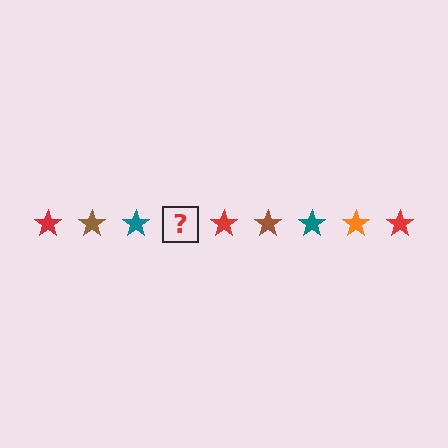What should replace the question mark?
The question mark should be replaced with an orange star.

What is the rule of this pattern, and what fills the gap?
The rule is that the pattern cycles through red, brown, teal, orange stars. The gap should be filled with an orange star.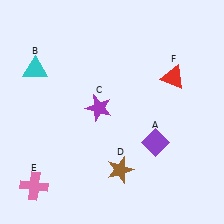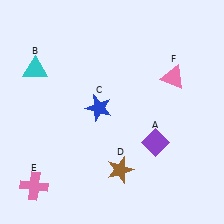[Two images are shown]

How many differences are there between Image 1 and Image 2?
There are 2 differences between the two images.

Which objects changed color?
C changed from purple to blue. F changed from red to pink.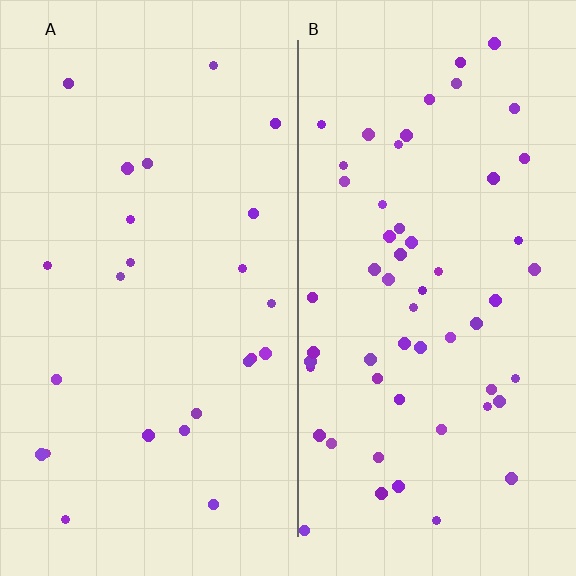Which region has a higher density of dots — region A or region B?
B (the right).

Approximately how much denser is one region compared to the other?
Approximately 2.4× — region B over region A.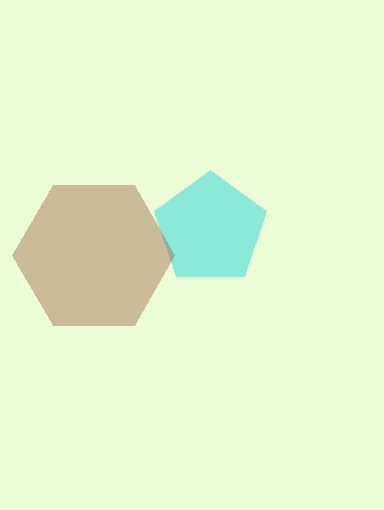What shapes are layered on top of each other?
The layered shapes are: a cyan pentagon, a brown hexagon.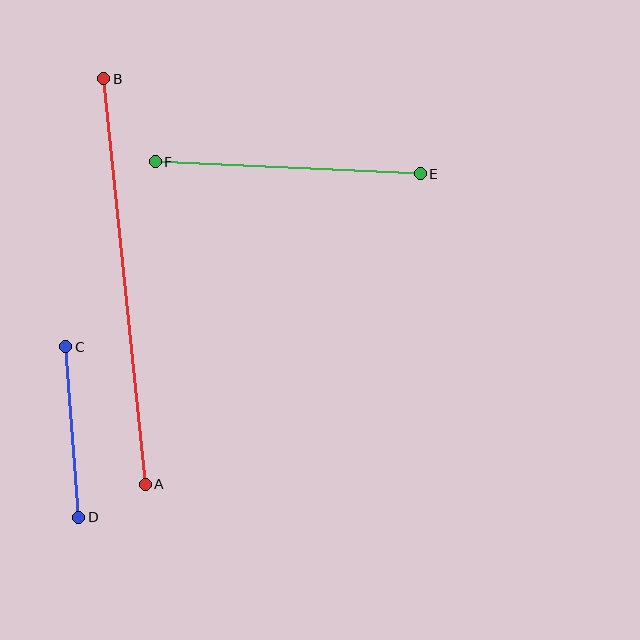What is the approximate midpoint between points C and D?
The midpoint is at approximately (72, 432) pixels.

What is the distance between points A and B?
The distance is approximately 408 pixels.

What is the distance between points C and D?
The distance is approximately 171 pixels.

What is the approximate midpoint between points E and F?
The midpoint is at approximately (288, 168) pixels.